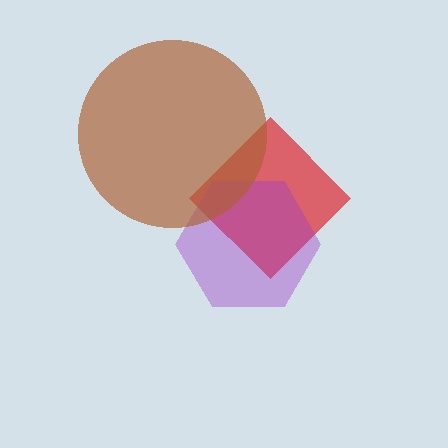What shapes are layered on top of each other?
The layered shapes are: a red diamond, a purple hexagon, a brown circle.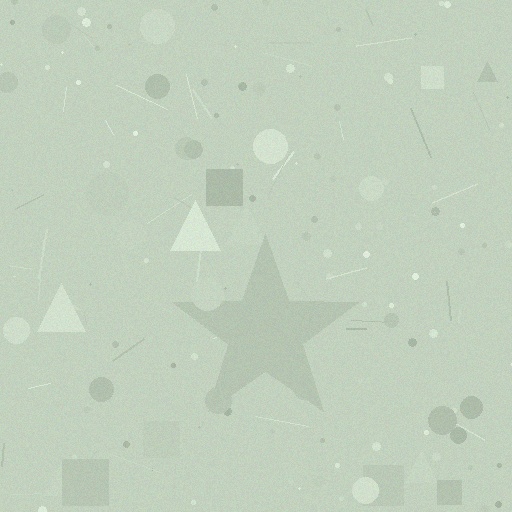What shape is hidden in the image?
A star is hidden in the image.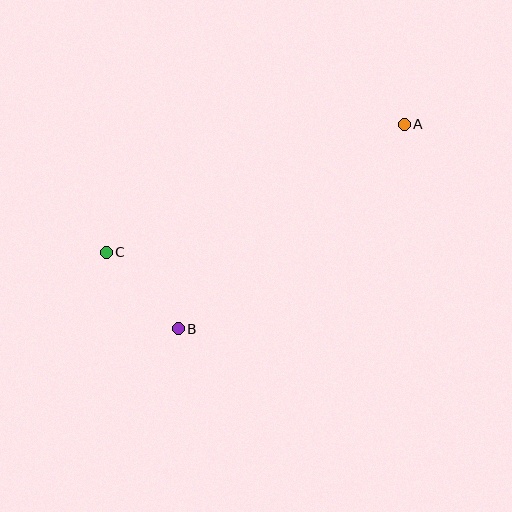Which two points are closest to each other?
Points B and C are closest to each other.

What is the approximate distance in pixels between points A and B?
The distance between A and B is approximately 305 pixels.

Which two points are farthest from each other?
Points A and C are farthest from each other.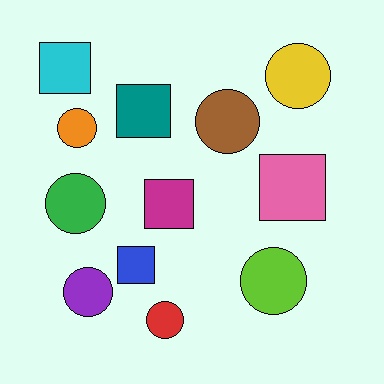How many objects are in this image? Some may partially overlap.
There are 12 objects.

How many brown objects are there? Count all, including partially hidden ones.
There is 1 brown object.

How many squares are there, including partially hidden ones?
There are 5 squares.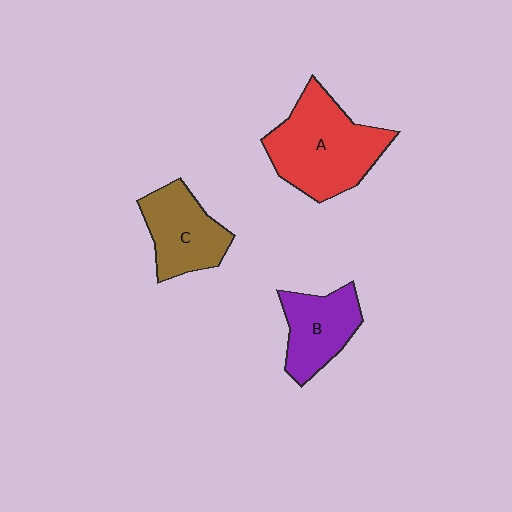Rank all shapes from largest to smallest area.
From largest to smallest: A (red), C (brown), B (purple).